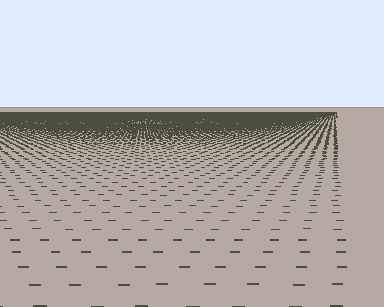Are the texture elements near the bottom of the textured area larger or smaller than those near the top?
Larger. Near the bottom, elements are closer to the viewer and appear at a bigger on-screen size.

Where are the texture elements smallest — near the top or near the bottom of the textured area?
Near the top.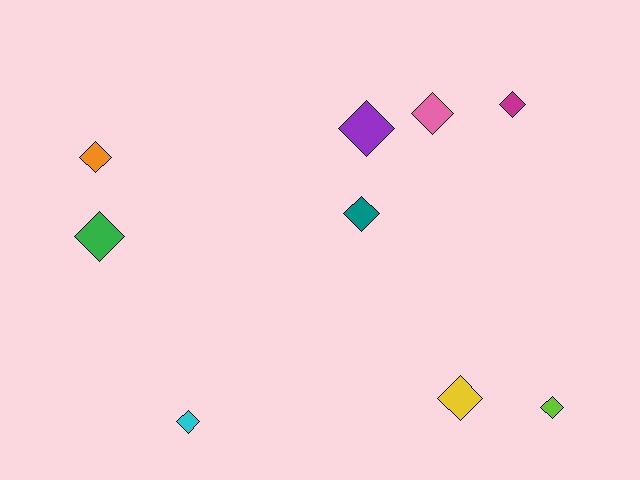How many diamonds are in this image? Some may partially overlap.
There are 9 diamonds.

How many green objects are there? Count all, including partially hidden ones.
There is 1 green object.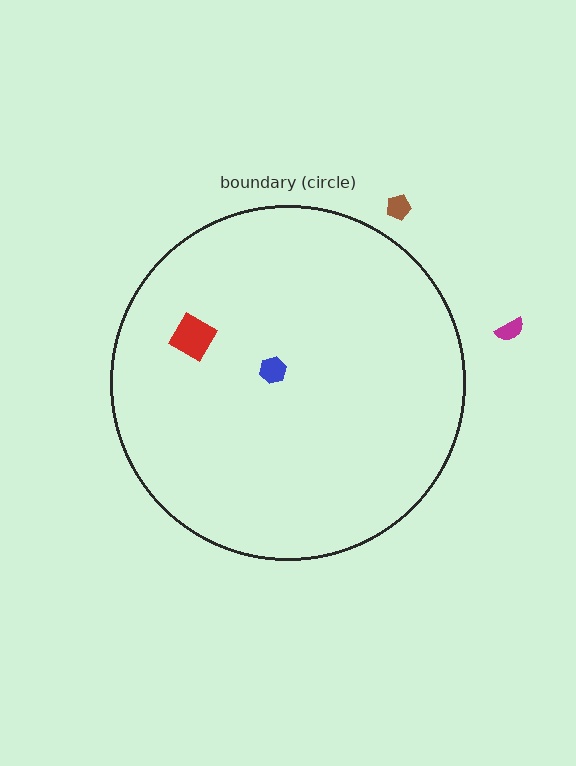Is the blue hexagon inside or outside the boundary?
Inside.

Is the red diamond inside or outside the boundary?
Inside.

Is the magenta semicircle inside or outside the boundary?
Outside.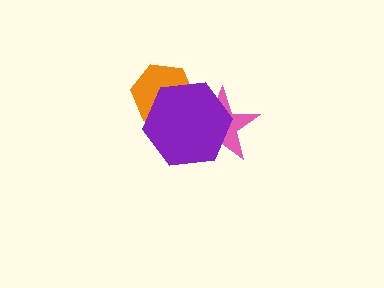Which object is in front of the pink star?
The purple hexagon is in front of the pink star.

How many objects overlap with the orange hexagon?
1 object overlaps with the orange hexagon.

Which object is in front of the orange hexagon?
The purple hexagon is in front of the orange hexagon.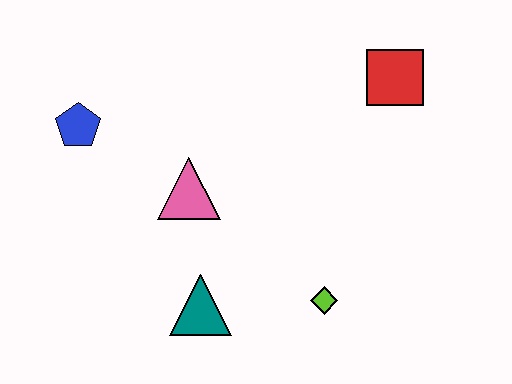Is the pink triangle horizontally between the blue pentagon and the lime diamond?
Yes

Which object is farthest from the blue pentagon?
The red square is farthest from the blue pentagon.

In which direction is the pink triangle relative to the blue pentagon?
The pink triangle is to the right of the blue pentagon.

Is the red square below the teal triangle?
No